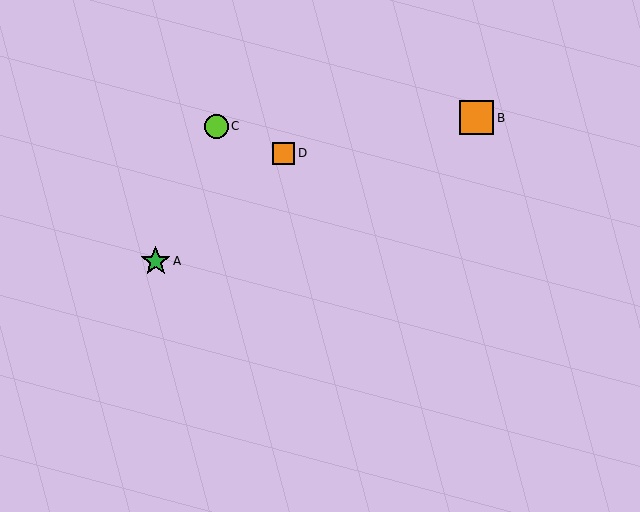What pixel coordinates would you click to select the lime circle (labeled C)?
Click at (216, 126) to select the lime circle C.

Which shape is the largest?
The orange square (labeled B) is the largest.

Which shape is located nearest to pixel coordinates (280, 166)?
The orange square (labeled D) at (284, 153) is nearest to that location.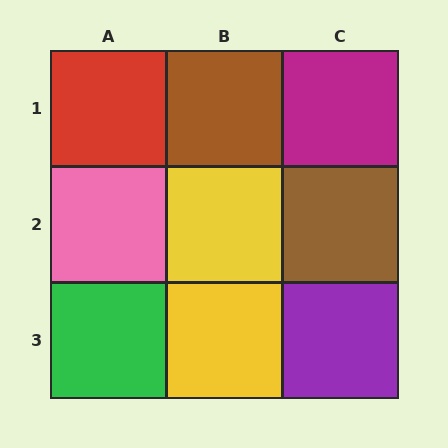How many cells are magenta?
1 cell is magenta.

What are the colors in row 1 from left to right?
Red, brown, magenta.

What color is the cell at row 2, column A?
Pink.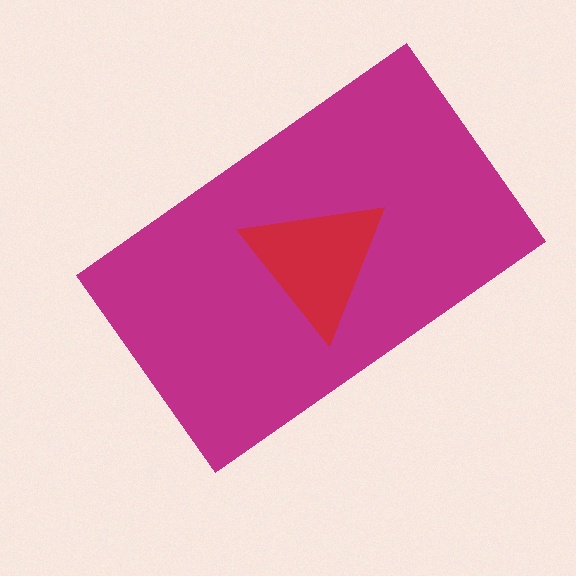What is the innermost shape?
The red triangle.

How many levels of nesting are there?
2.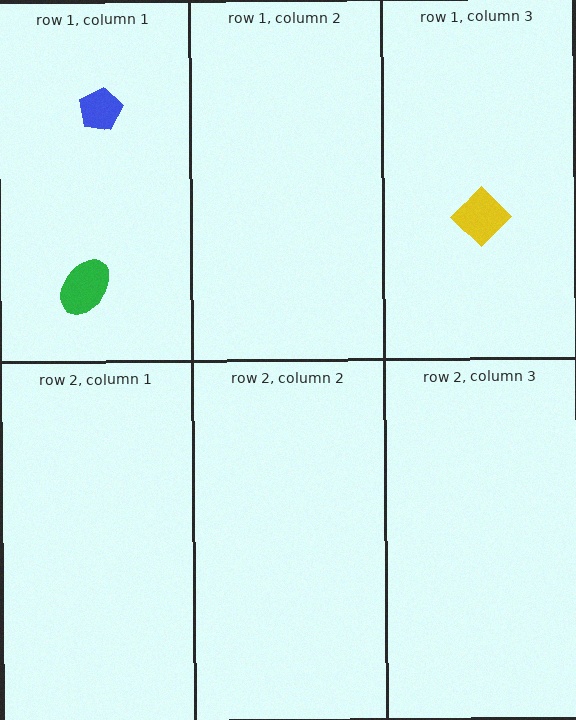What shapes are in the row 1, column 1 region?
The blue pentagon, the green ellipse.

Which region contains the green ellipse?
The row 1, column 1 region.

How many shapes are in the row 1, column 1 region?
2.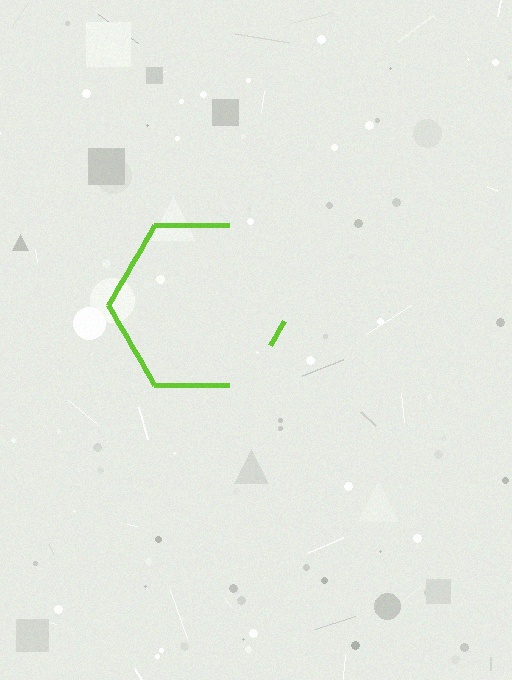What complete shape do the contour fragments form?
The contour fragments form a hexagon.